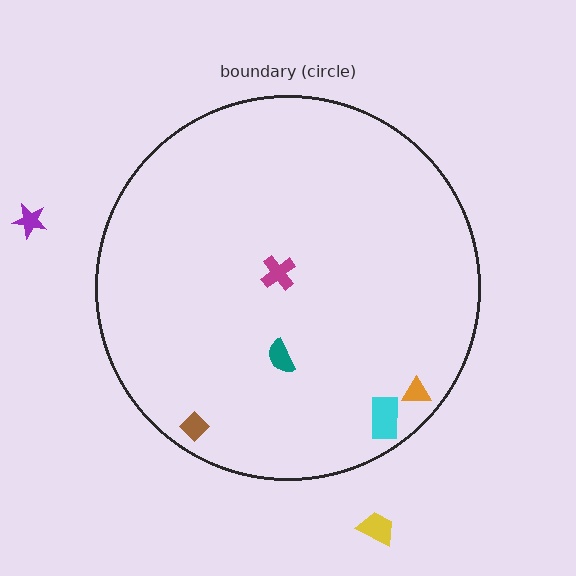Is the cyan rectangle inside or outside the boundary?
Inside.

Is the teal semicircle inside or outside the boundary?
Inside.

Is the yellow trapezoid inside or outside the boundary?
Outside.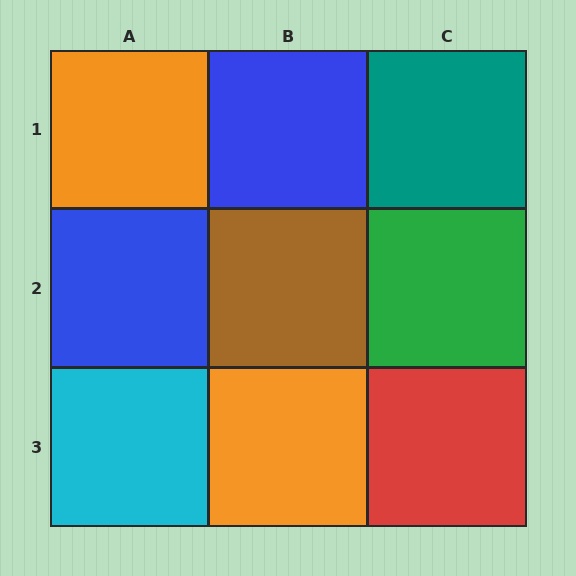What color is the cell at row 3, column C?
Red.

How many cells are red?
1 cell is red.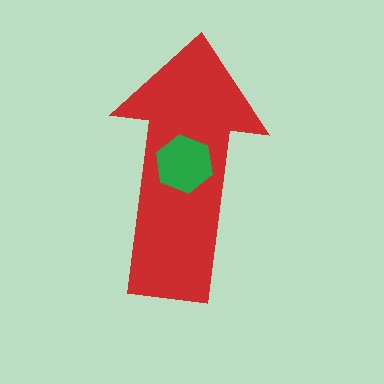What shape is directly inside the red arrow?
The green hexagon.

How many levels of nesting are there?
2.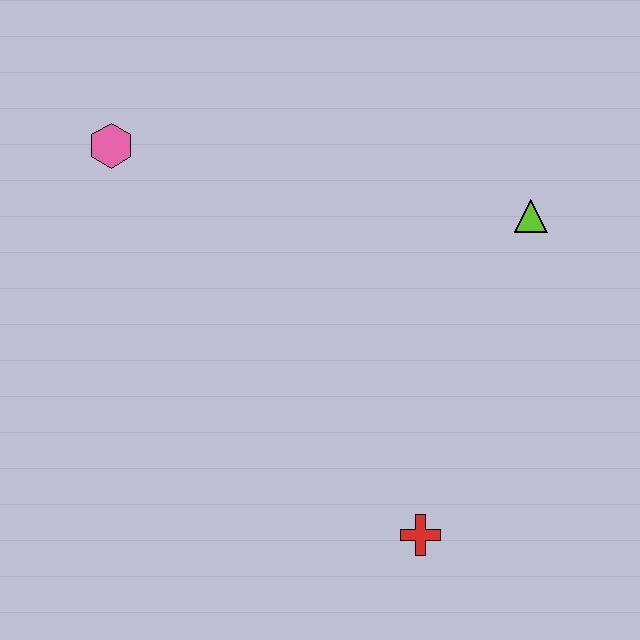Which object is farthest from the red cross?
The pink hexagon is farthest from the red cross.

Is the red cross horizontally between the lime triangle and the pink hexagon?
Yes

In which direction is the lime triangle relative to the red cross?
The lime triangle is above the red cross.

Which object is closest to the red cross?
The lime triangle is closest to the red cross.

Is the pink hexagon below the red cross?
No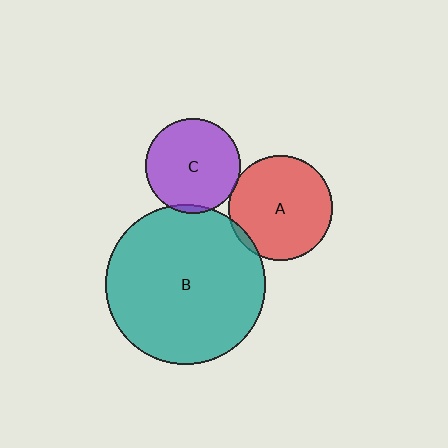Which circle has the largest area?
Circle B (teal).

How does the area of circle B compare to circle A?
Approximately 2.3 times.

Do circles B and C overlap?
Yes.